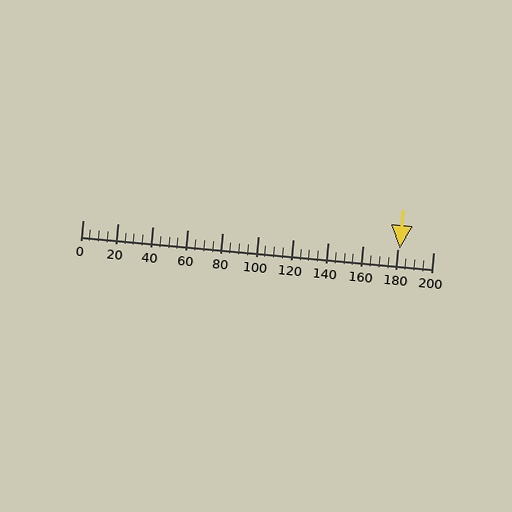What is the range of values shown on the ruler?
The ruler shows values from 0 to 200.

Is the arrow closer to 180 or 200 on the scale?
The arrow is closer to 180.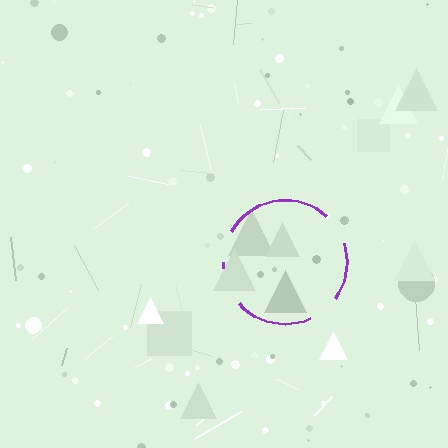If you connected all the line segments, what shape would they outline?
They would outline a circle.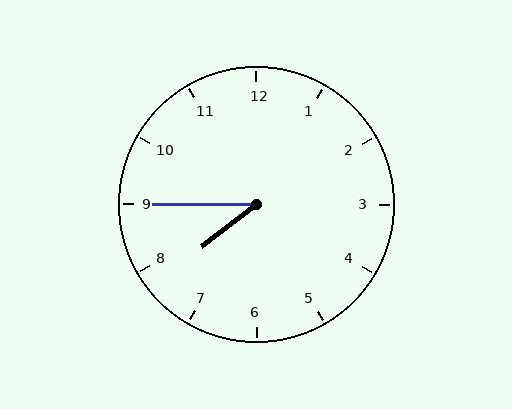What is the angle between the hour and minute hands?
Approximately 38 degrees.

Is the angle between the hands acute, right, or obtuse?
It is acute.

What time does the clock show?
7:45.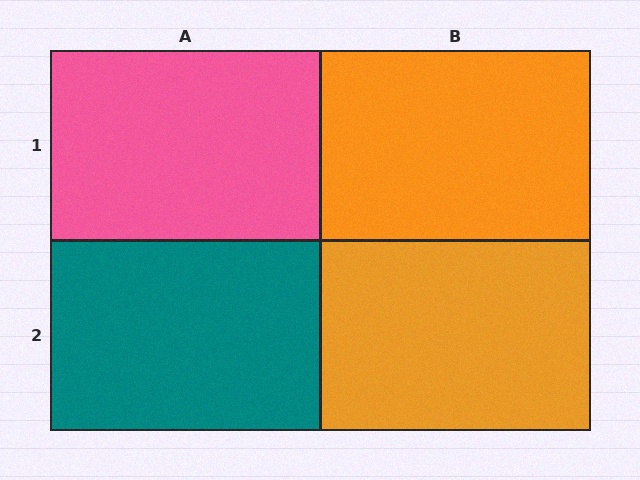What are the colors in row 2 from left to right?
Teal, orange.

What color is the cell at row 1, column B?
Orange.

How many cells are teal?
1 cell is teal.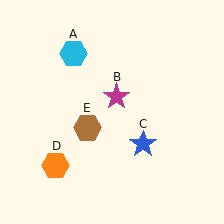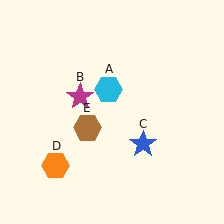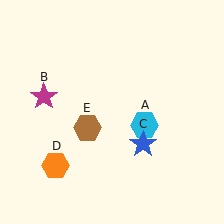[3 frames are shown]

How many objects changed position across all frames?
2 objects changed position: cyan hexagon (object A), magenta star (object B).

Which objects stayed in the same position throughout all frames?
Blue star (object C) and orange hexagon (object D) and brown hexagon (object E) remained stationary.